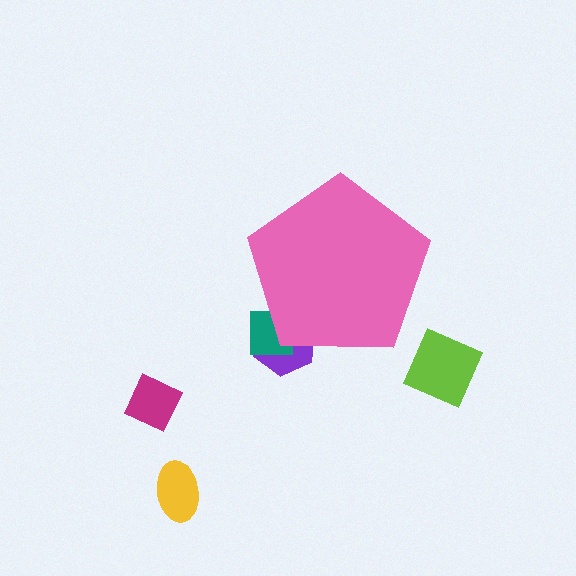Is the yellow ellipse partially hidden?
No, the yellow ellipse is fully visible.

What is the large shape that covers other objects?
A pink pentagon.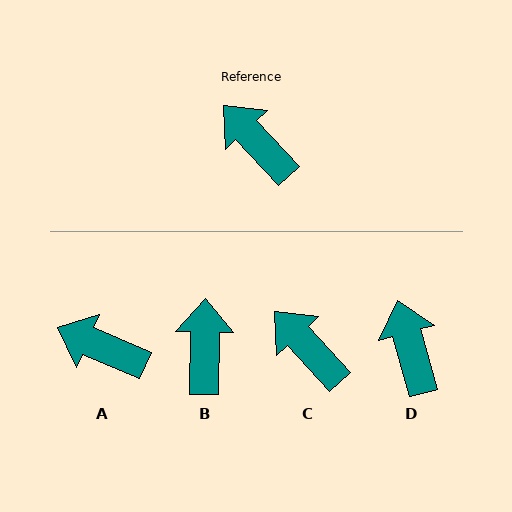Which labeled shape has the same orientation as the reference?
C.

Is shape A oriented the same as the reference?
No, it is off by about 24 degrees.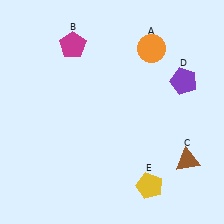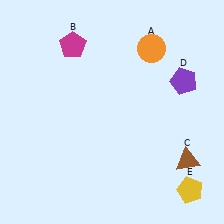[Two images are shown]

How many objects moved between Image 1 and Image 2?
1 object moved between the two images.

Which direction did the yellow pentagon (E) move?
The yellow pentagon (E) moved right.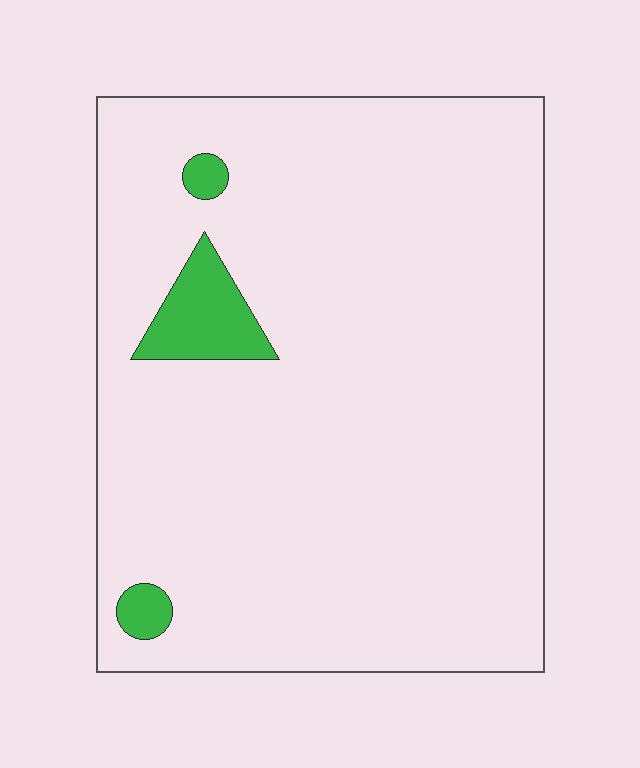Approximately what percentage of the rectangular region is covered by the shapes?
Approximately 5%.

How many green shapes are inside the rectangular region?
3.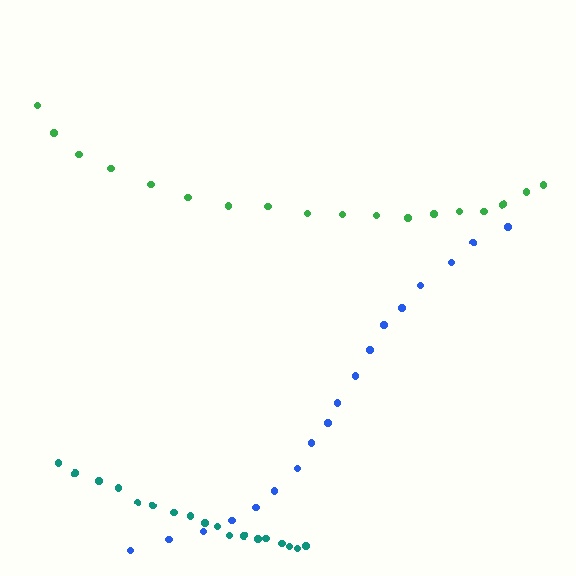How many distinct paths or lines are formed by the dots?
There are 3 distinct paths.